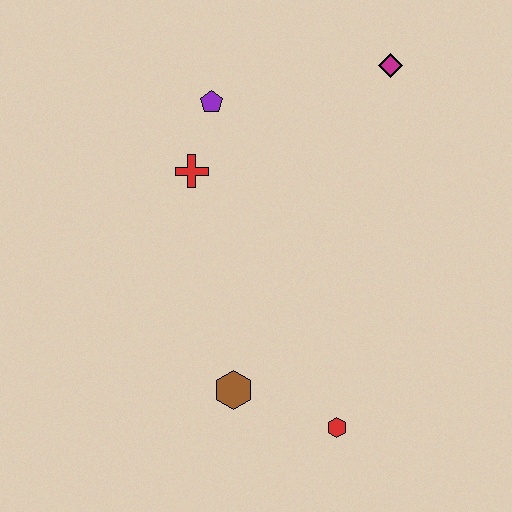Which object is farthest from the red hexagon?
The magenta diamond is farthest from the red hexagon.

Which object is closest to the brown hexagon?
The red hexagon is closest to the brown hexagon.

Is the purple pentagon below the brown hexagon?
No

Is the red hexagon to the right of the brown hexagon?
Yes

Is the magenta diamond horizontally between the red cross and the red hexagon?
No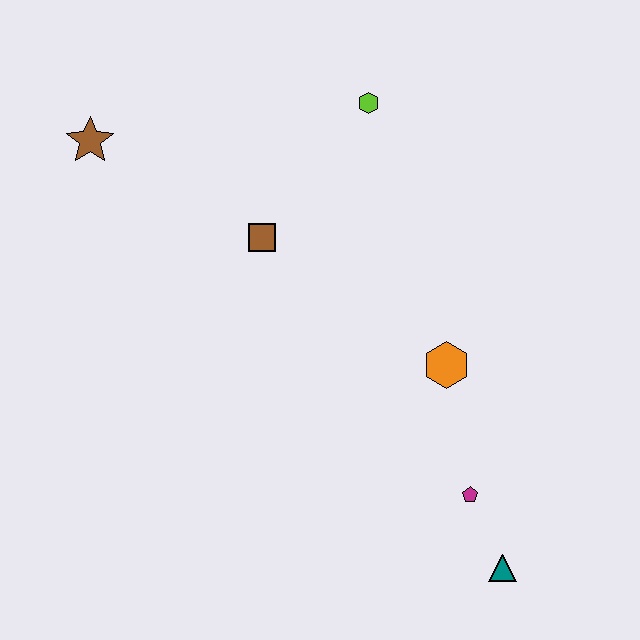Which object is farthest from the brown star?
The teal triangle is farthest from the brown star.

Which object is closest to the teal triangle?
The magenta pentagon is closest to the teal triangle.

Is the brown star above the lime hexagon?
No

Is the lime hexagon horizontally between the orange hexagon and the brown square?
Yes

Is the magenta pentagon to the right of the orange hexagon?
Yes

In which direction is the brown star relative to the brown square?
The brown star is to the left of the brown square.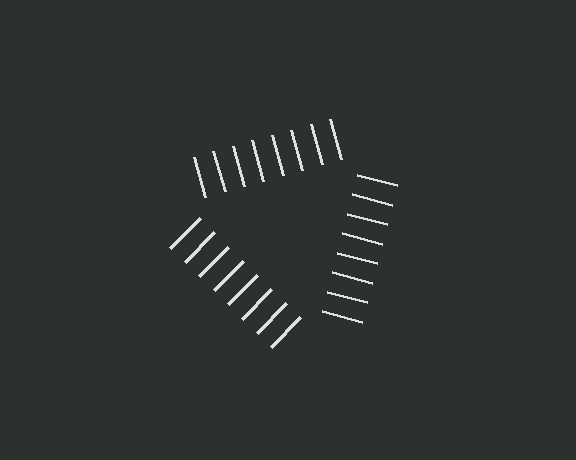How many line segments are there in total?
24 — 8 along each of the 3 edges.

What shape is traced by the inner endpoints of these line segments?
An illusory triangle — the line segments terminate on its edges but no continuous stroke is drawn.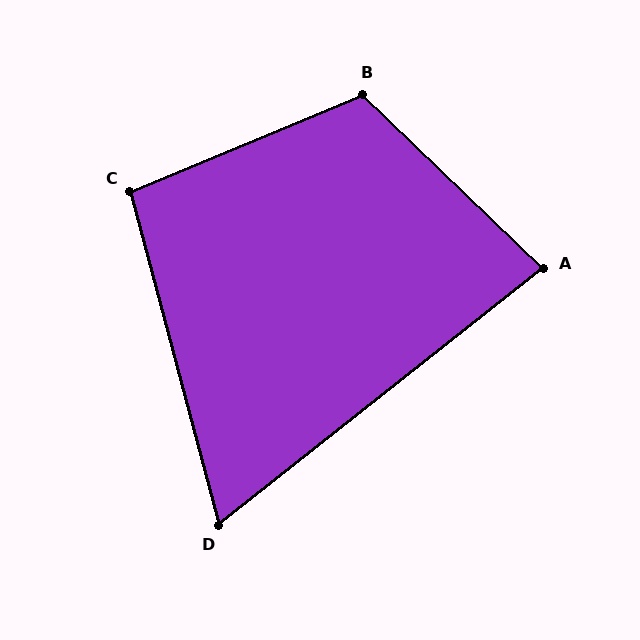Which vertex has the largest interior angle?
B, at approximately 113 degrees.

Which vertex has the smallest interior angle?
D, at approximately 67 degrees.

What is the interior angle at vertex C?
Approximately 98 degrees (obtuse).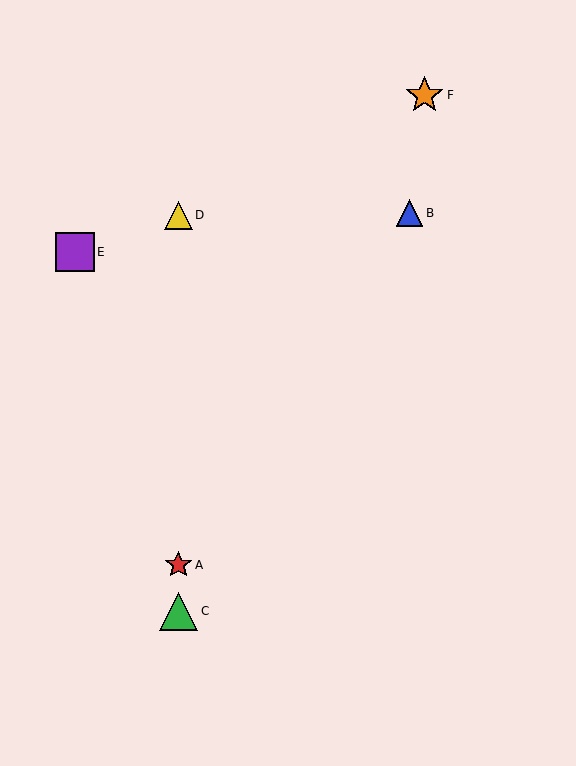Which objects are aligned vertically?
Objects A, C, D are aligned vertically.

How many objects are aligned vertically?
3 objects (A, C, D) are aligned vertically.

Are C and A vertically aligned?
Yes, both are at x≈178.